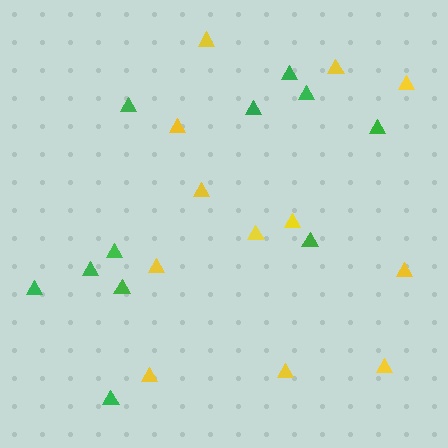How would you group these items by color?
There are 2 groups: one group of green triangles (11) and one group of yellow triangles (12).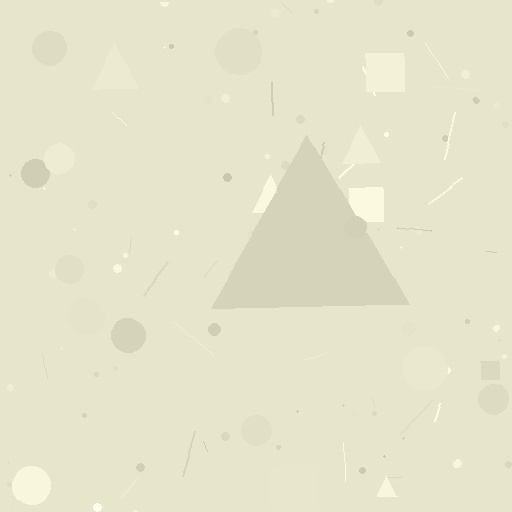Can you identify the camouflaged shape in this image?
The camouflaged shape is a triangle.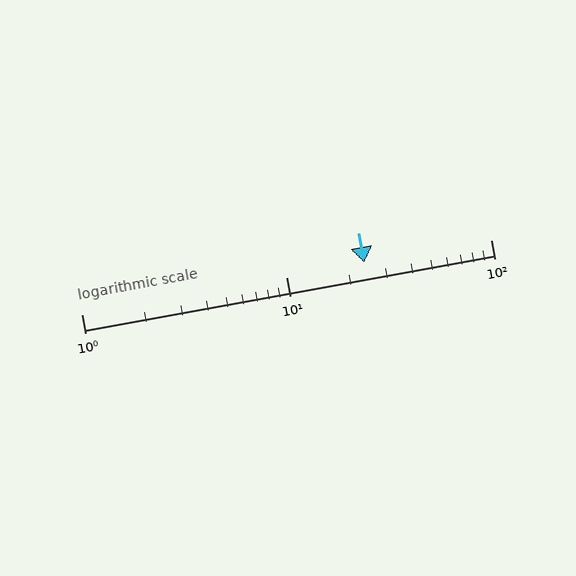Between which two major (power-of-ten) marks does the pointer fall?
The pointer is between 10 and 100.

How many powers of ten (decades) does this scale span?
The scale spans 2 decades, from 1 to 100.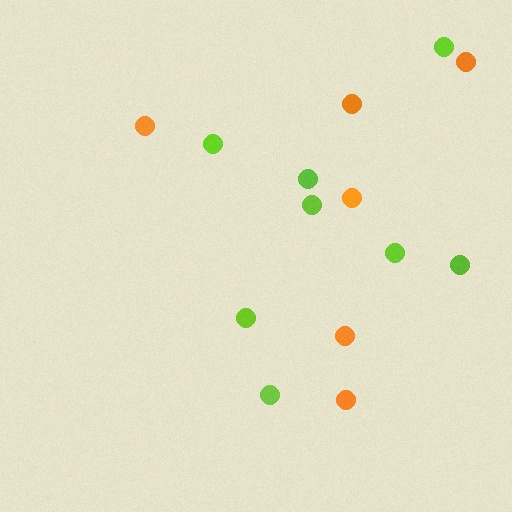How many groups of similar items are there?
There are 2 groups: one group of lime circles (8) and one group of orange circles (6).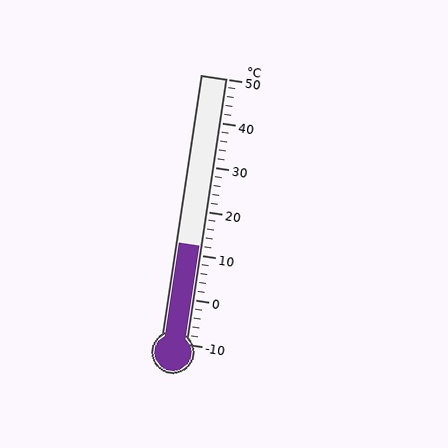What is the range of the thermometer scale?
The thermometer scale ranges from -10°C to 50°C.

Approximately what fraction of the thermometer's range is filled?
The thermometer is filled to approximately 35% of its range.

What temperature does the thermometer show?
The thermometer shows approximately 12°C.